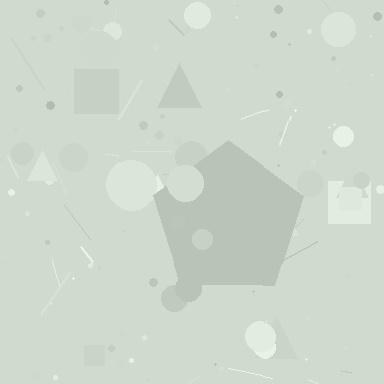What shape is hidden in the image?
A pentagon is hidden in the image.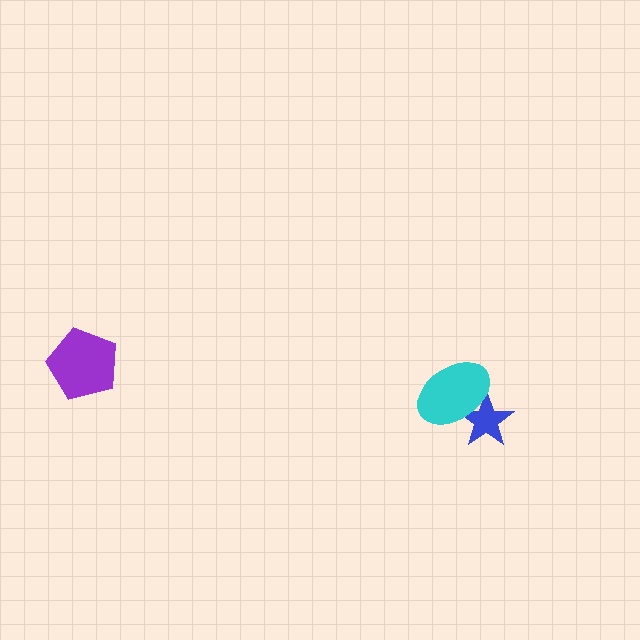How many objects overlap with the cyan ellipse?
1 object overlaps with the cyan ellipse.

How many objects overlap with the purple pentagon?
0 objects overlap with the purple pentagon.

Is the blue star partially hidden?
Yes, it is partially covered by another shape.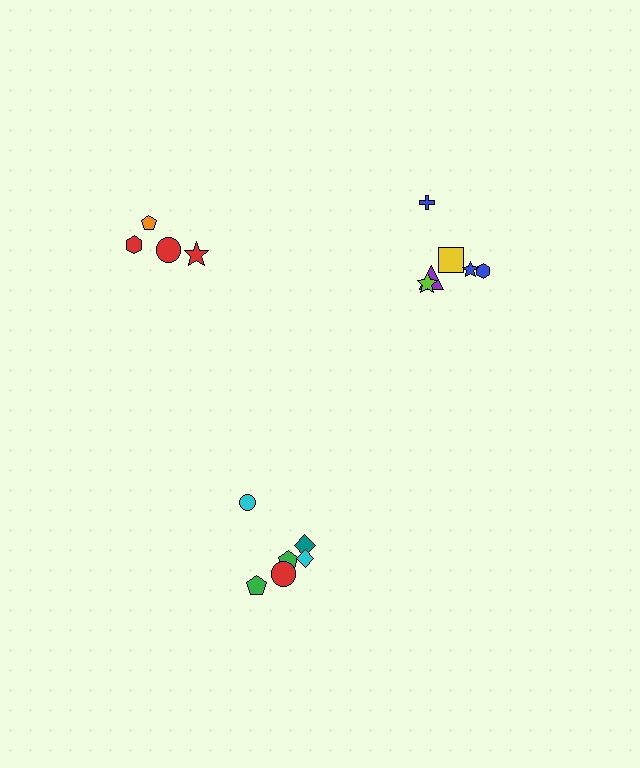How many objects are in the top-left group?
There are 4 objects.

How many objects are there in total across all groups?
There are 16 objects.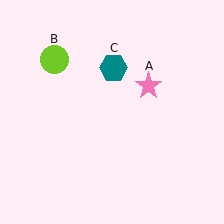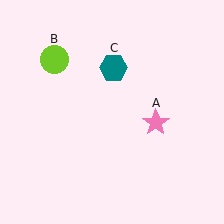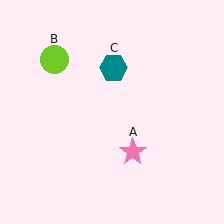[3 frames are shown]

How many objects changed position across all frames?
1 object changed position: pink star (object A).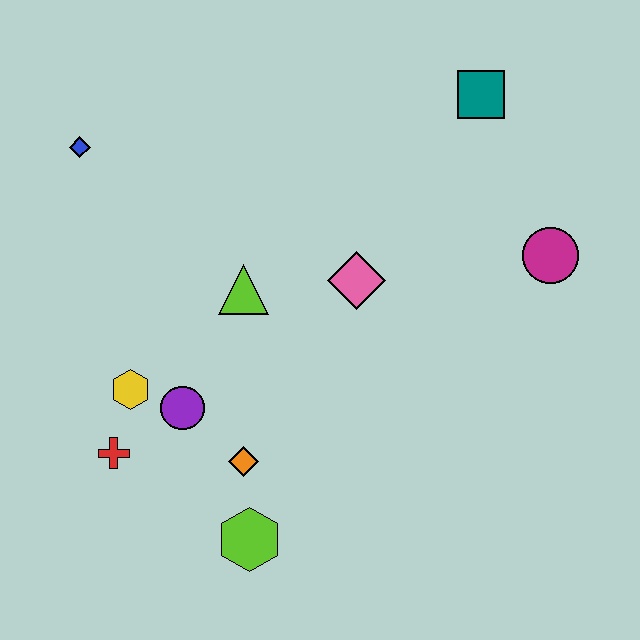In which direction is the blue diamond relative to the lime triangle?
The blue diamond is to the left of the lime triangle.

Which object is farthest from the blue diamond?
The magenta circle is farthest from the blue diamond.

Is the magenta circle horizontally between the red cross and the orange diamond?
No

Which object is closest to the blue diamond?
The lime triangle is closest to the blue diamond.